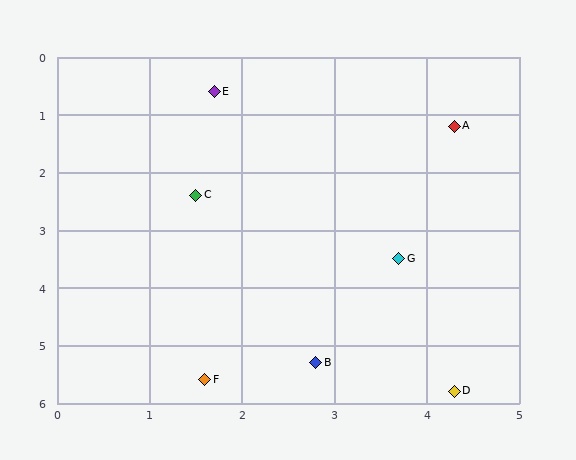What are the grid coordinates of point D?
Point D is at approximately (4.3, 5.8).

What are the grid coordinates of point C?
Point C is at approximately (1.5, 2.4).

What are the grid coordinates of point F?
Point F is at approximately (1.6, 5.6).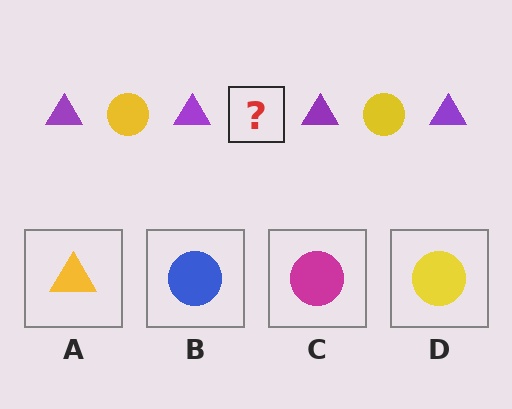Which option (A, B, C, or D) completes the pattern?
D.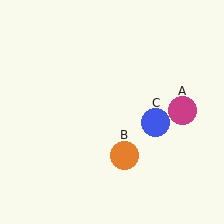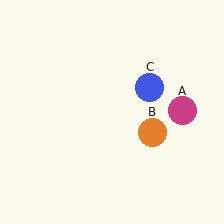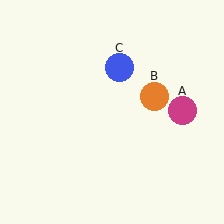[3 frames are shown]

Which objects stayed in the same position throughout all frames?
Magenta circle (object A) remained stationary.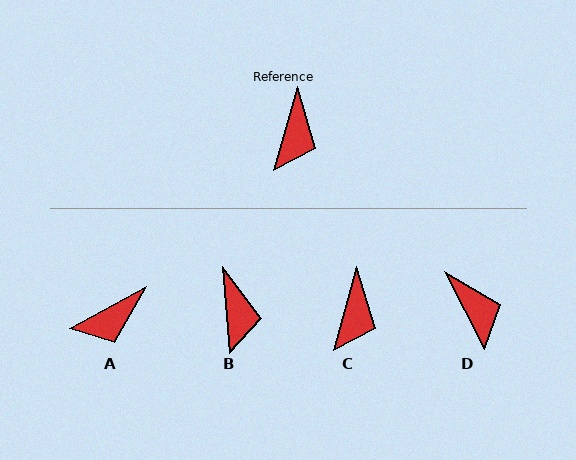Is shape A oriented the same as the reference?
No, it is off by about 45 degrees.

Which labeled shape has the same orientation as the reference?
C.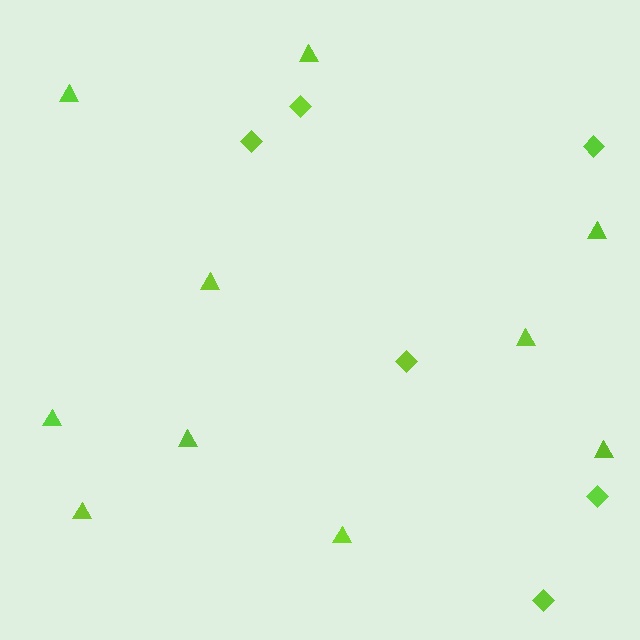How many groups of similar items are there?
There are 2 groups: one group of triangles (10) and one group of diamonds (6).